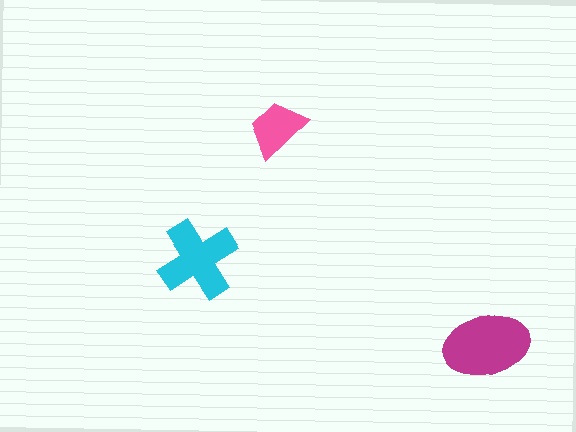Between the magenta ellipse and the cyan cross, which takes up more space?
The magenta ellipse.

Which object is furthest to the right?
The magenta ellipse is rightmost.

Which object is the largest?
The magenta ellipse.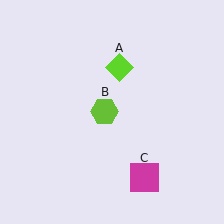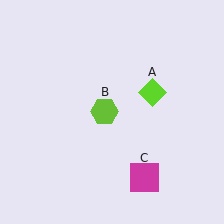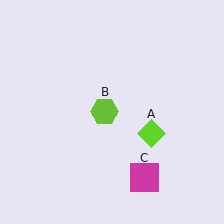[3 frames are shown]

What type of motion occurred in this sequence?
The lime diamond (object A) rotated clockwise around the center of the scene.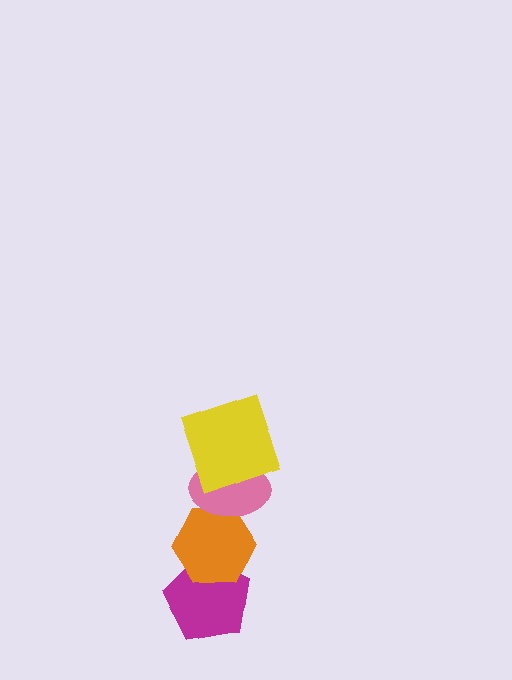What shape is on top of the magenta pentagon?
The orange hexagon is on top of the magenta pentagon.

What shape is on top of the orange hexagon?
The pink ellipse is on top of the orange hexagon.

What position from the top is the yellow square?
The yellow square is 1st from the top.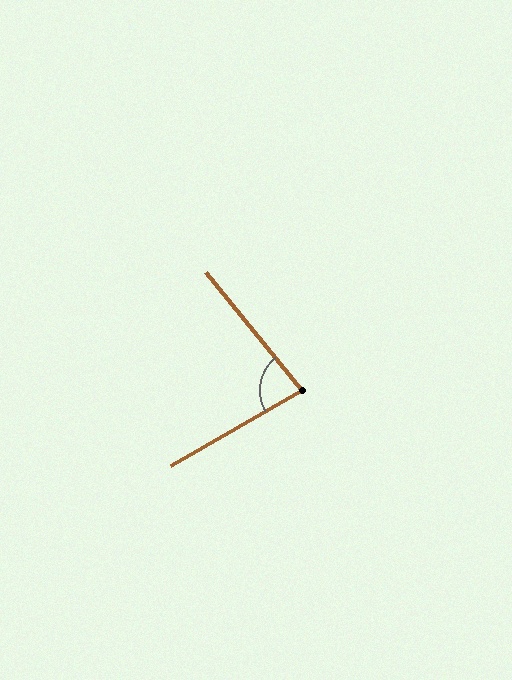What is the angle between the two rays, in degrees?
Approximately 81 degrees.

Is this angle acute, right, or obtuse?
It is acute.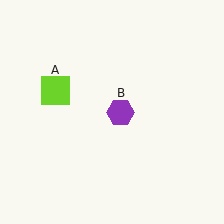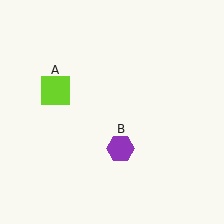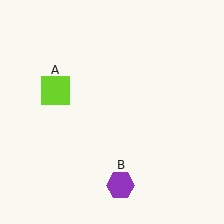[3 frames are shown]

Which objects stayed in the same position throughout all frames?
Lime square (object A) remained stationary.